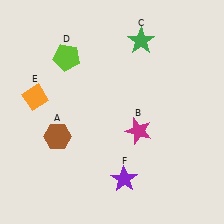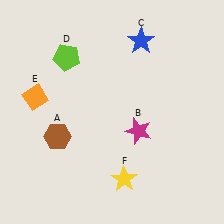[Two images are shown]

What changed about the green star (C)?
In Image 1, C is green. In Image 2, it changed to blue.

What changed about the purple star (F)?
In Image 1, F is purple. In Image 2, it changed to yellow.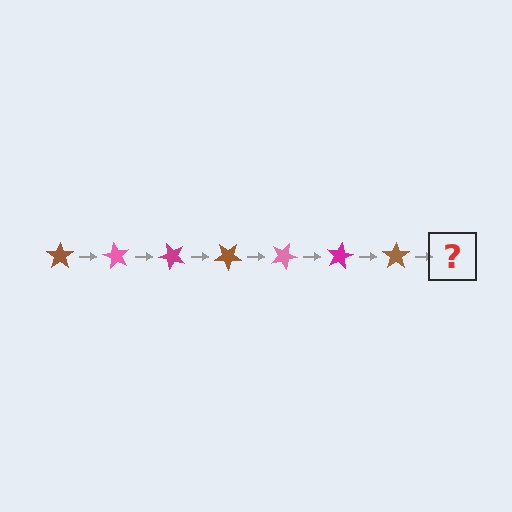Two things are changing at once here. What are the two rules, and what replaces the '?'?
The two rules are that it rotates 60 degrees each step and the color cycles through brown, pink, and magenta. The '?' should be a pink star, rotated 420 degrees from the start.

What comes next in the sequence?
The next element should be a pink star, rotated 420 degrees from the start.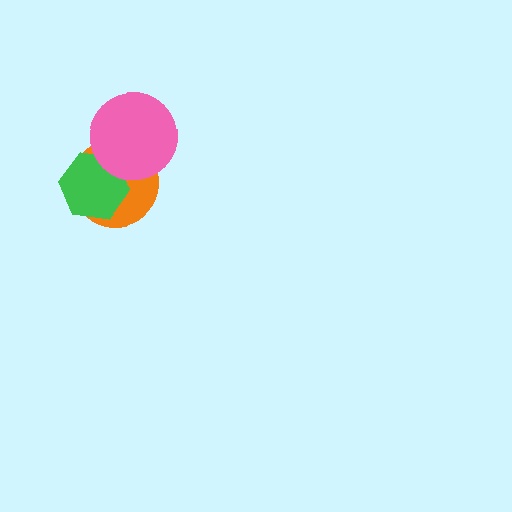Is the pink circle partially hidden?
No, no other shape covers it.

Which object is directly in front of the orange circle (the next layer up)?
The green hexagon is directly in front of the orange circle.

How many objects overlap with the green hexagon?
2 objects overlap with the green hexagon.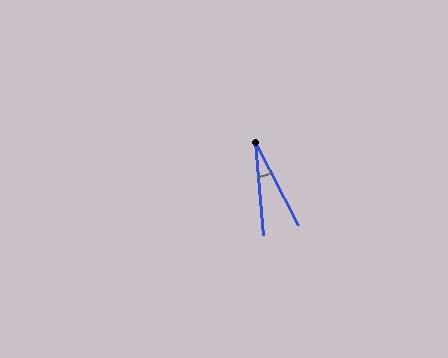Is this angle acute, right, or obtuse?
It is acute.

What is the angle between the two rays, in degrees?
Approximately 22 degrees.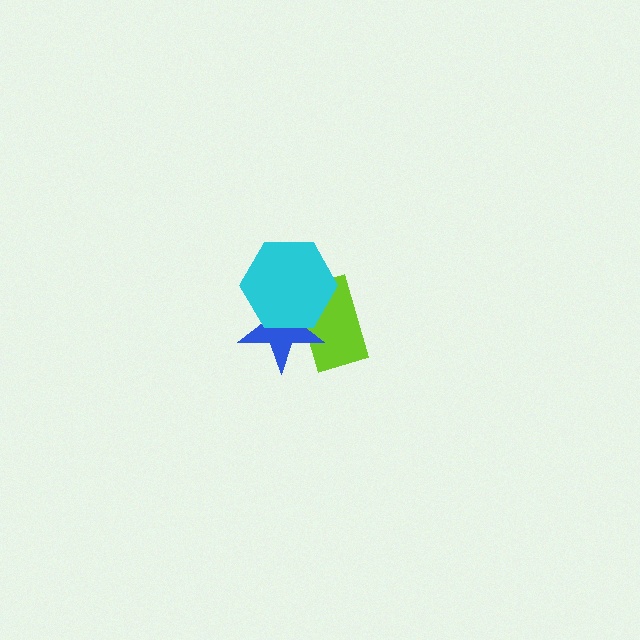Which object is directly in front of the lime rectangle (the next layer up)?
The blue star is directly in front of the lime rectangle.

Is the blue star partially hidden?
Yes, it is partially covered by another shape.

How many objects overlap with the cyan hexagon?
2 objects overlap with the cyan hexagon.